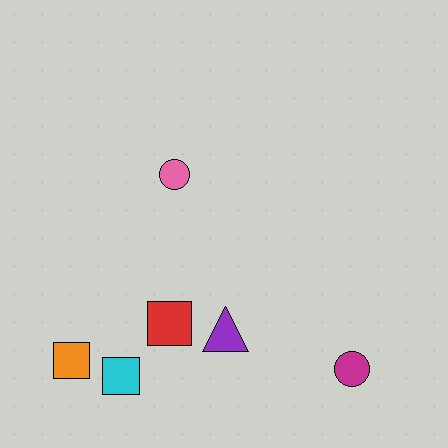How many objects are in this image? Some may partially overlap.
There are 6 objects.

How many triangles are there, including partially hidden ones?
There is 1 triangle.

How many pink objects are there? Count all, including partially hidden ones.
There is 1 pink object.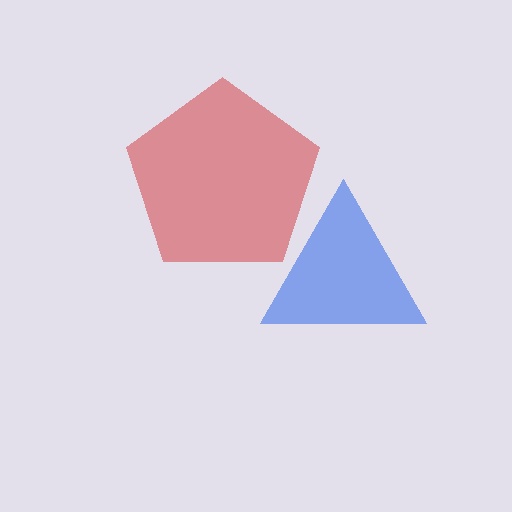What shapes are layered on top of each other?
The layered shapes are: a blue triangle, a red pentagon.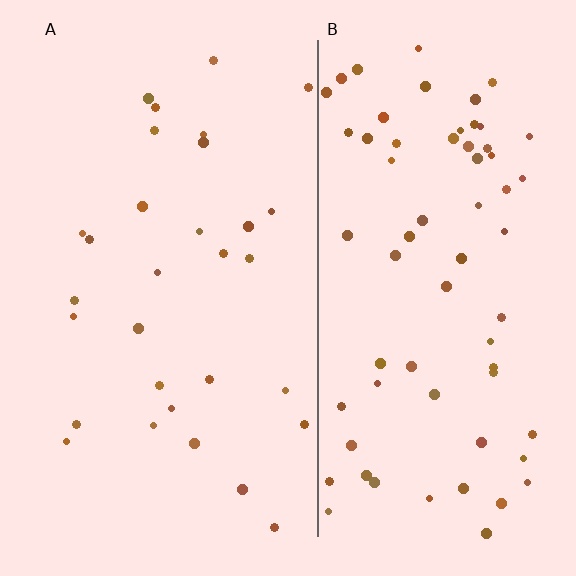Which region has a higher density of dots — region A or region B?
B (the right).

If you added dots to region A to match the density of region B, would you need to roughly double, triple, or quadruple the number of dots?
Approximately double.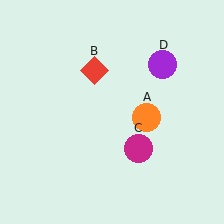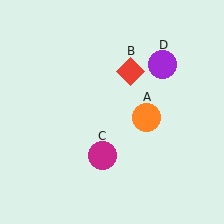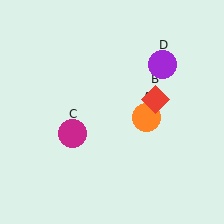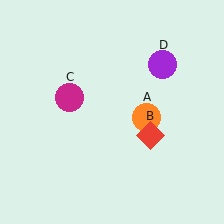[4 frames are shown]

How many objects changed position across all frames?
2 objects changed position: red diamond (object B), magenta circle (object C).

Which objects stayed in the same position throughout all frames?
Orange circle (object A) and purple circle (object D) remained stationary.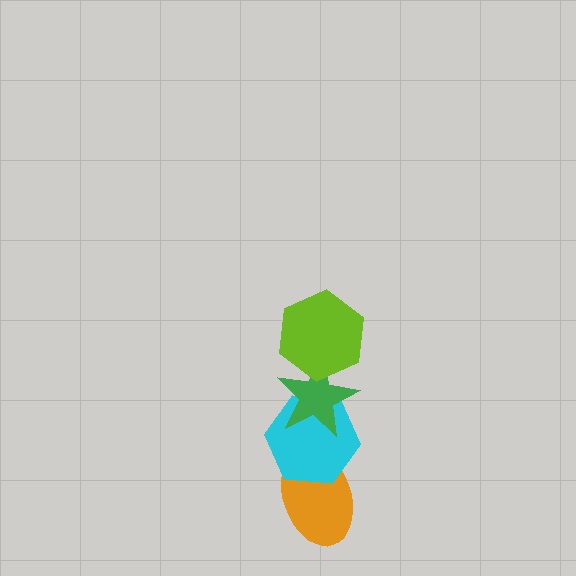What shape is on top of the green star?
The lime hexagon is on top of the green star.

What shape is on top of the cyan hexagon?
The green star is on top of the cyan hexagon.